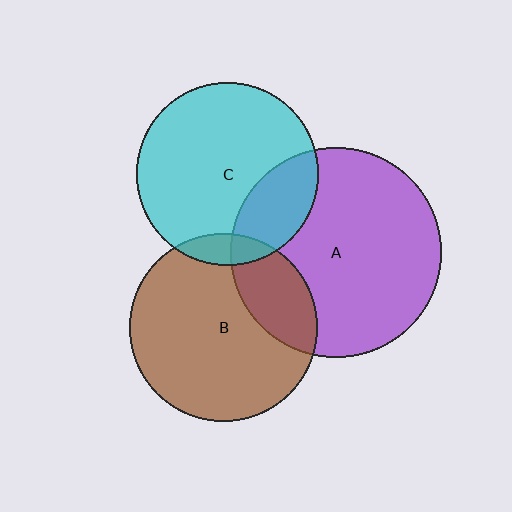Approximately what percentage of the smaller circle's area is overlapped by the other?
Approximately 10%.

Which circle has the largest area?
Circle A (purple).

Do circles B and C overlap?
Yes.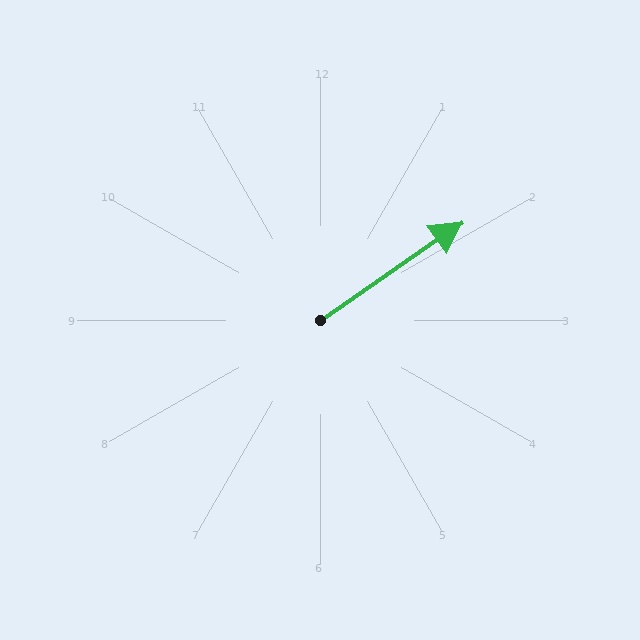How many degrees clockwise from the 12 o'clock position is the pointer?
Approximately 55 degrees.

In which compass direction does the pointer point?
Northeast.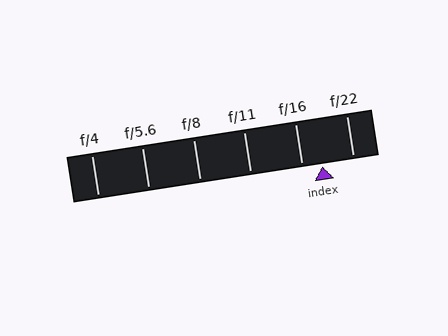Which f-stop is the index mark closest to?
The index mark is closest to f/16.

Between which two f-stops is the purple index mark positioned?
The index mark is between f/16 and f/22.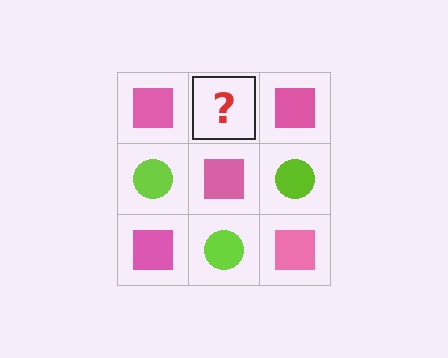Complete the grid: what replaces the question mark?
The question mark should be replaced with a lime circle.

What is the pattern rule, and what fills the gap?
The rule is that it alternates pink square and lime circle in a checkerboard pattern. The gap should be filled with a lime circle.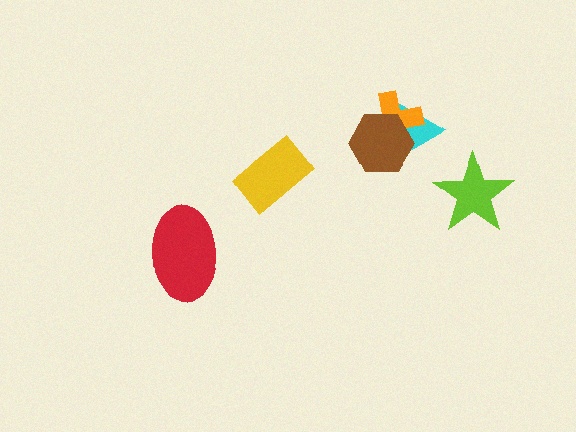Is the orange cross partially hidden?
Yes, it is partially covered by another shape.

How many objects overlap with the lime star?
0 objects overlap with the lime star.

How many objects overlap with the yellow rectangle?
0 objects overlap with the yellow rectangle.